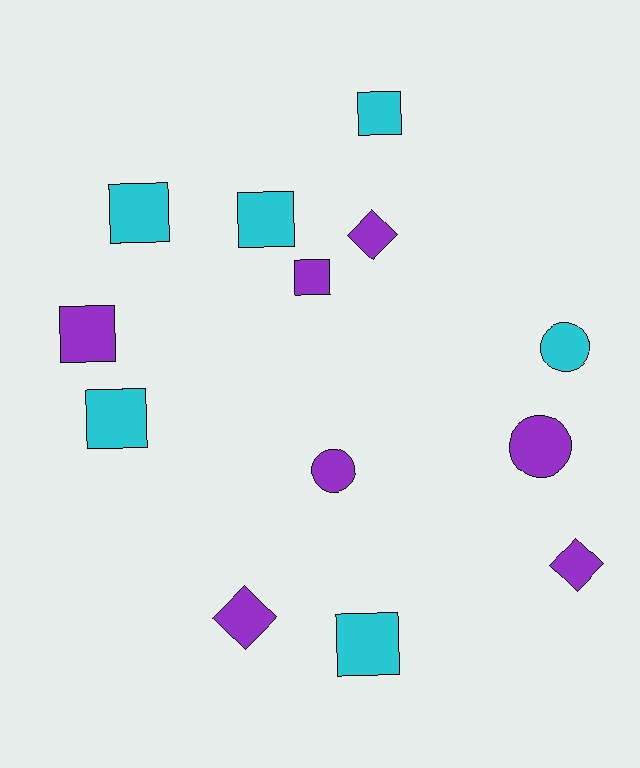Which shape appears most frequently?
Square, with 7 objects.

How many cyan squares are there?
There are 5 cyan squares.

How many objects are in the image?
There are 13 objects.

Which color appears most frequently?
Purple, with 7 objects.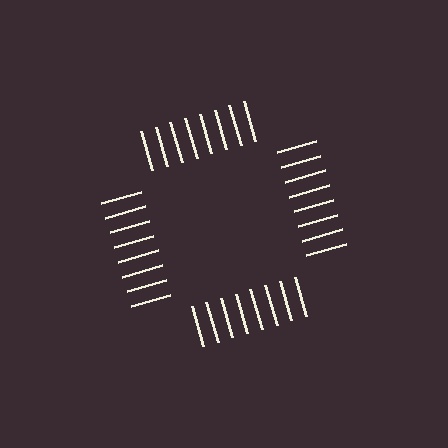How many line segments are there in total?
32 — 8 along each of the 4 edges.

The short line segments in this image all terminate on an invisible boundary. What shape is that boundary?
An illusory square — the line segments terminate on its edges but no continuous stroke is drawn.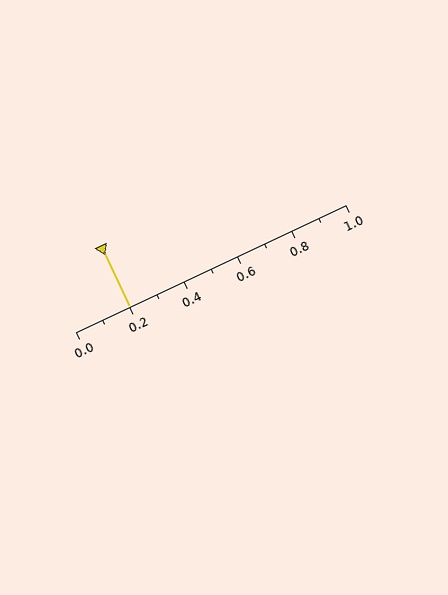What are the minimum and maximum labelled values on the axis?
The axis runs from 0.0 to 1.0.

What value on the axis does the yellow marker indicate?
The marker indicates approximately 0.2.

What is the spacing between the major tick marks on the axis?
The major ticks are spaced 0.2 apart.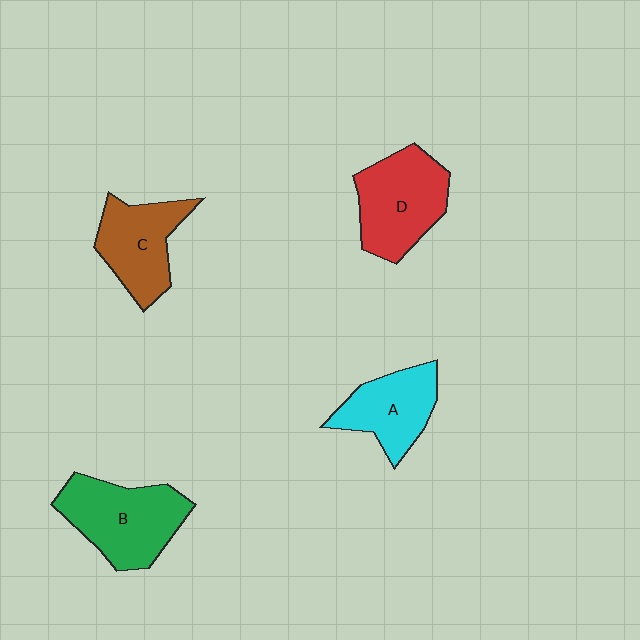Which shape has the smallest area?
Shape A (cyan).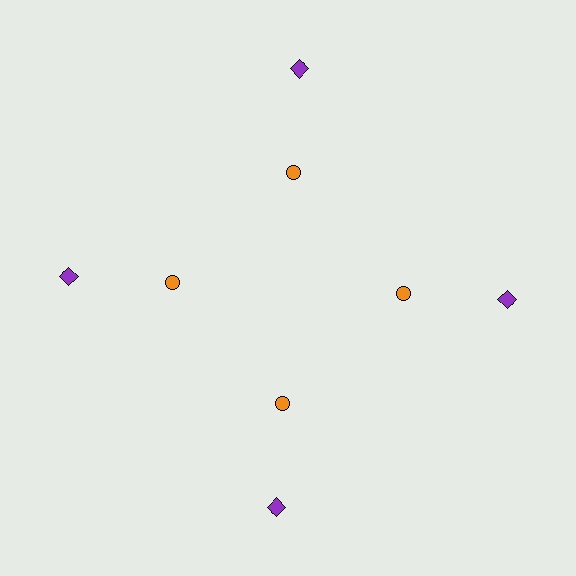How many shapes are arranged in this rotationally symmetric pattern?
There are 8 shapes, arranged in 4 groups of 2.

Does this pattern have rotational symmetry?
Yes, this pattern has 4-fold rotational symmetry. It looks the same after rotating 90 degrees around the center.